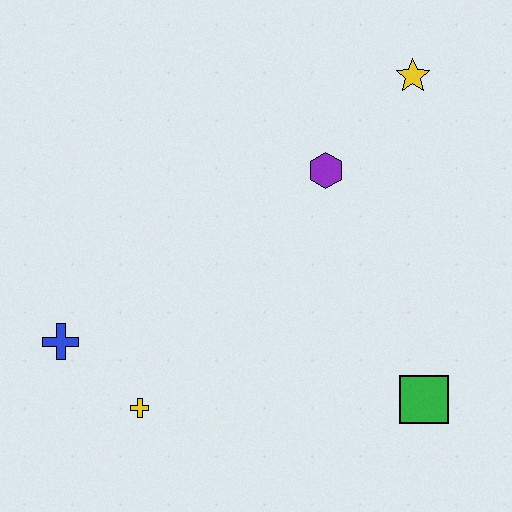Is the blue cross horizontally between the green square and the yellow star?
No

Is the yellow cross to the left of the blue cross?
No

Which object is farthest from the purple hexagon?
The blue cross is farthest from the purple hexagon.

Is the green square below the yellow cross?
No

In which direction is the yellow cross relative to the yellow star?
The yellow cross is below the yellow star.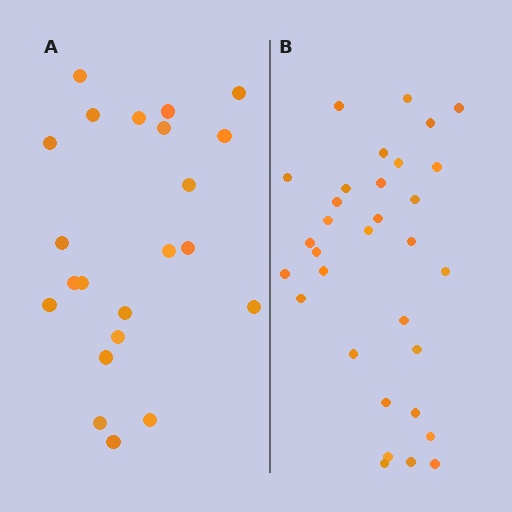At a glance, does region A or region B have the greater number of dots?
Region B (the right region) has more dots.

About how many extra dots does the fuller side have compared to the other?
Region B has roughly 10 or so more dots than region A.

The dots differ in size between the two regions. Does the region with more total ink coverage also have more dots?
No. Region A has more total ink coverage because its dots are larger, but region B actually contains more individual dots. Total area can be misleading — the number of items is what matters here.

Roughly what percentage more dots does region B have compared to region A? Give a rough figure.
About 45% more.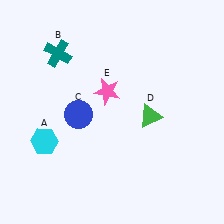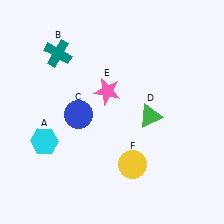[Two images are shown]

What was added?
A yellow circle (F) was added in Image 2.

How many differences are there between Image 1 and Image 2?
There is 1 difference between the two images.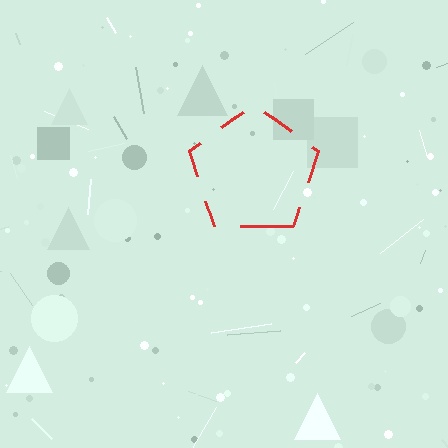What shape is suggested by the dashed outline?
The dashed outline suggests a pentagon.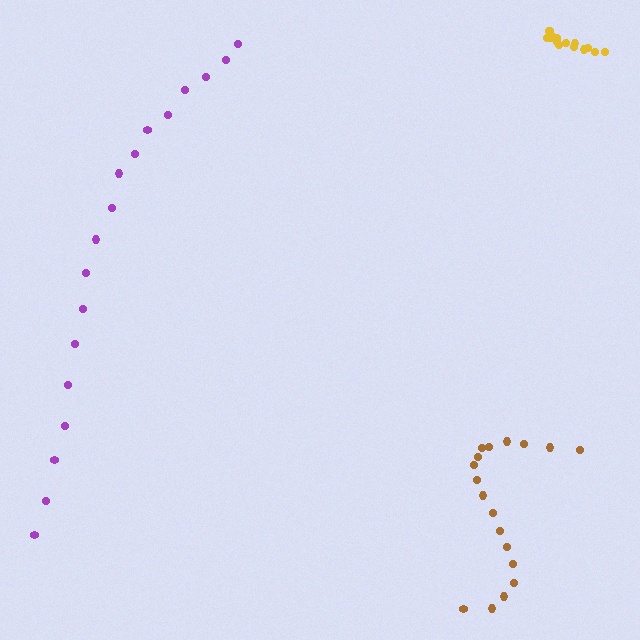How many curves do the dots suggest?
There are 3 distinct paths.